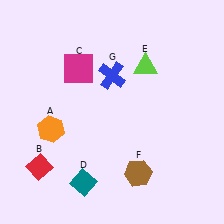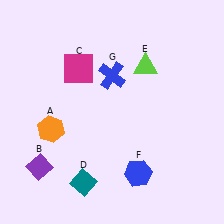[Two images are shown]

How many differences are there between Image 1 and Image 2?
There are 2 differences between the two images.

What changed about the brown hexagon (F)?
In Image 1, F is brown. In Image 2, it changed to blue.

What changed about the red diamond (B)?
In Image 1, B is red. In Image 2, it changed to purple.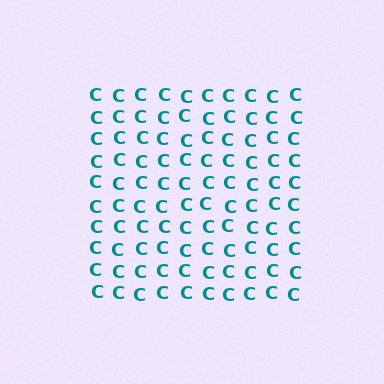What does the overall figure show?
The overall figure shows a square.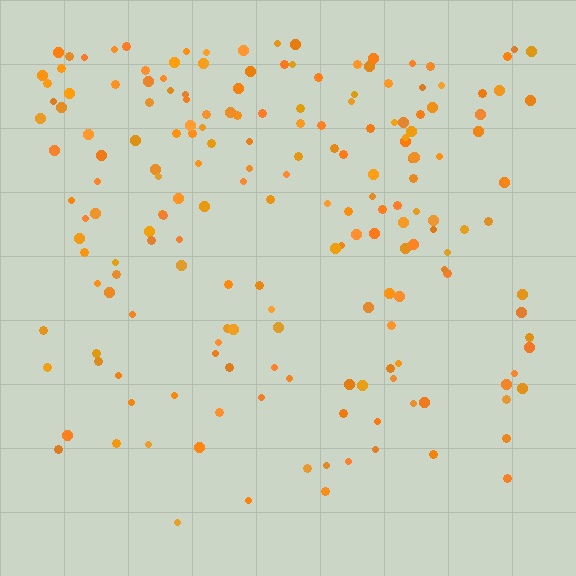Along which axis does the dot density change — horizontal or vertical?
Vertical.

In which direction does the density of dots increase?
From bottom to top, with the top side densest.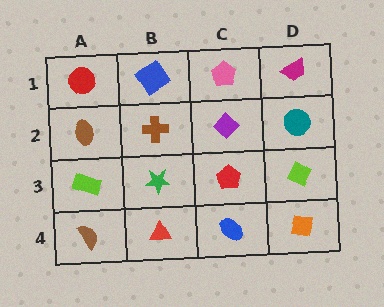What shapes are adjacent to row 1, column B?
A brown cross (row 2, column B), a red circle (row 1, column A), a pink pentagon (row 1, column C).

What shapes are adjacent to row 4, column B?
A green star (row 3, column B), a brown semicircle (row 4, column A), a blue ellipse (row 4, column C).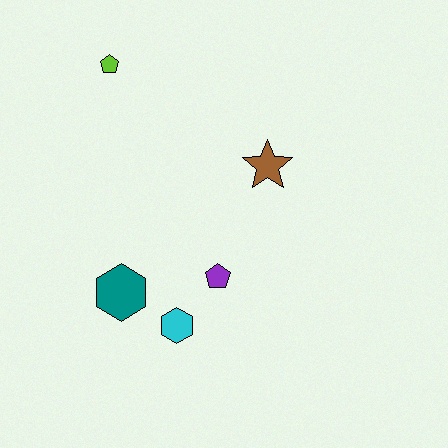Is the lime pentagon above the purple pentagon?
Yes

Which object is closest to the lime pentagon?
The brown star is closest to the lime pentagon.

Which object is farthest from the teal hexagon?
The lime pentagon is farthest from the teal hexagon.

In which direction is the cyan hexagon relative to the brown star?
The cyan hexagon is below the brown star.